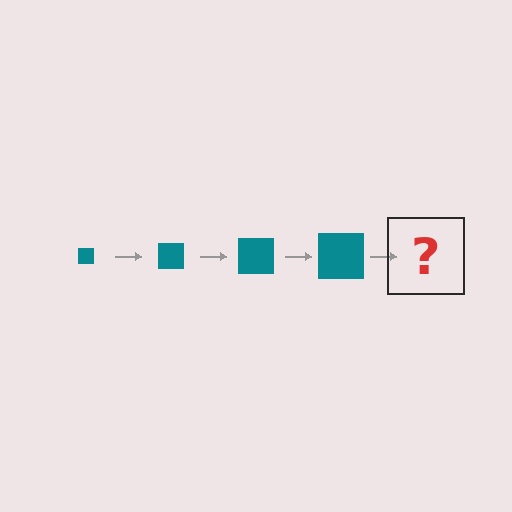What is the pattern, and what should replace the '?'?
The pattern is that the square gets progressively larger each step. The '?' should be a teal square, larger than the previous one.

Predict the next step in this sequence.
The next step is a teal square, larger than the previous one.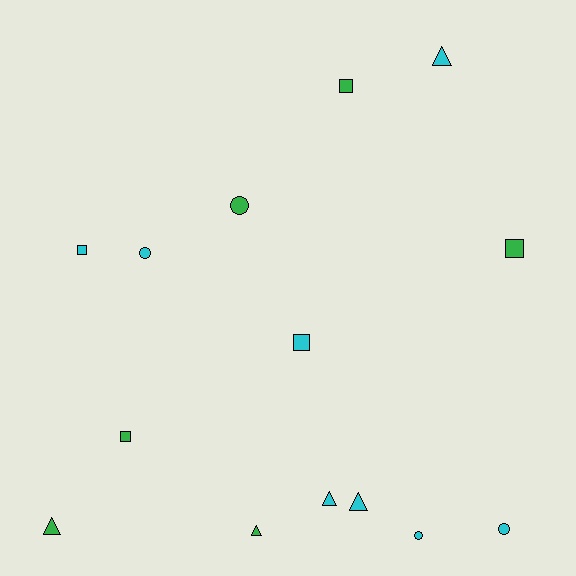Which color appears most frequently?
Cyan, with 8 objects.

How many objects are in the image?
There are 14 objects.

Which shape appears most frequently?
Triangle, with 5 objects.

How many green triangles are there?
There are 2 green triangles.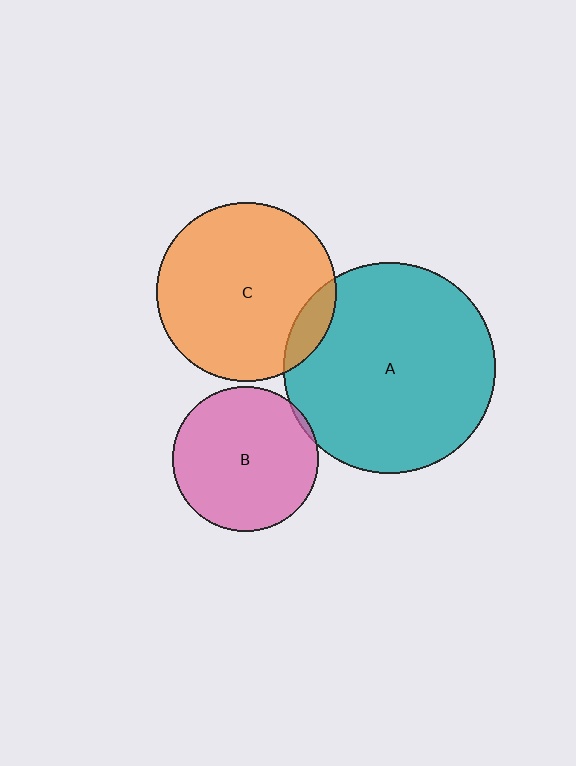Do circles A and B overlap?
Yes.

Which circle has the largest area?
Circle A (teal).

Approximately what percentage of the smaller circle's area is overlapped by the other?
Approximately 5%.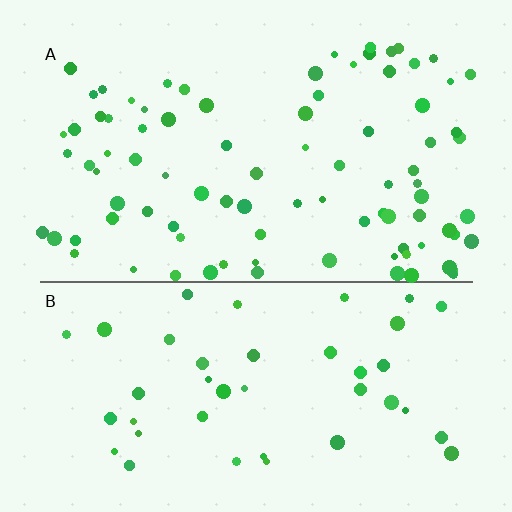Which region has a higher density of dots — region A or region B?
A (the top).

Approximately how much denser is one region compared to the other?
Approximately 2.0× — region A over region B.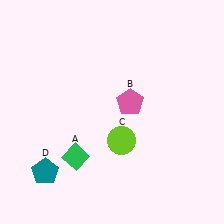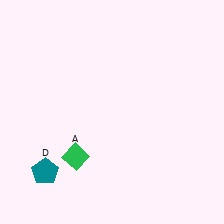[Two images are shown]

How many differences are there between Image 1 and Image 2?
There are 2 differences between the two images.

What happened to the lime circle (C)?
The lime circle (C) was removed in Image 2. It was in the bottom-right area of Image 1.